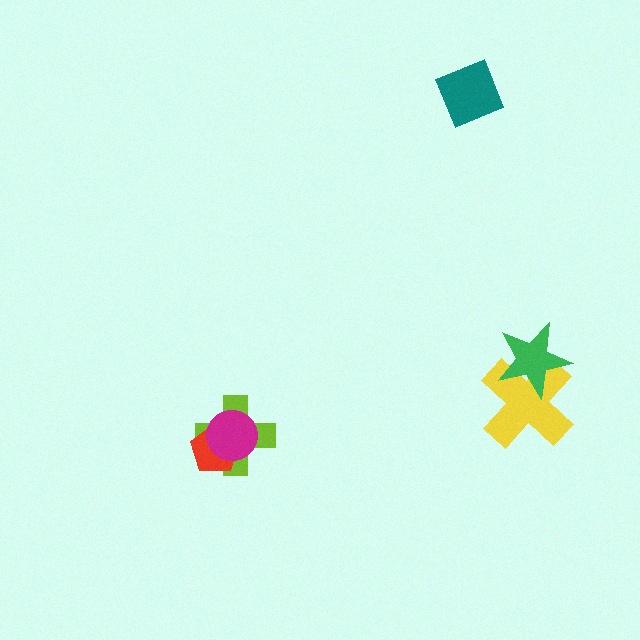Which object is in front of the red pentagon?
The magenta circle is in front of the red pentagon.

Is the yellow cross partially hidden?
Yes, it is partially covered by another shape.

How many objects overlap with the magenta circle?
2 objects overlap with the magenta circle.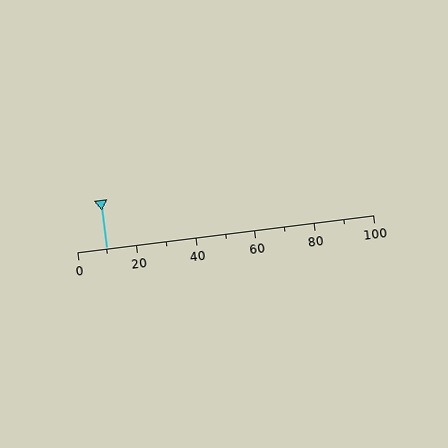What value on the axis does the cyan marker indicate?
The marker indicates approximately 10.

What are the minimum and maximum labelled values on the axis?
The axis runs from 0 to 100.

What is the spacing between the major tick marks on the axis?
The major ticks are spaced 20 apart.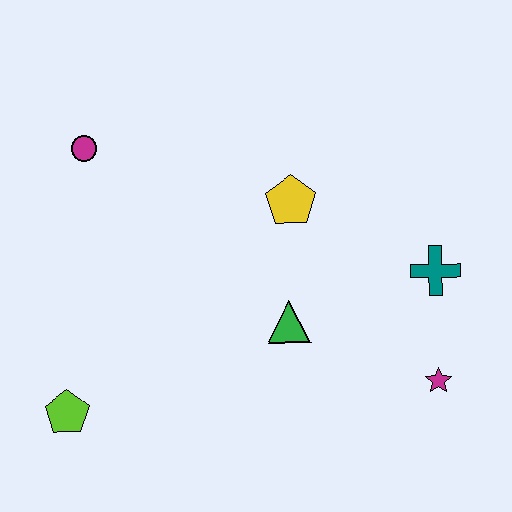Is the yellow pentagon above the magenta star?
Yes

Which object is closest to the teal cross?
The magenta star is closest to the teal cross.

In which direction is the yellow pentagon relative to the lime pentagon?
The yellow pentagon is to the right of the lime pentagon.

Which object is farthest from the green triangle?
The magenta circle is farthest from the green triangle.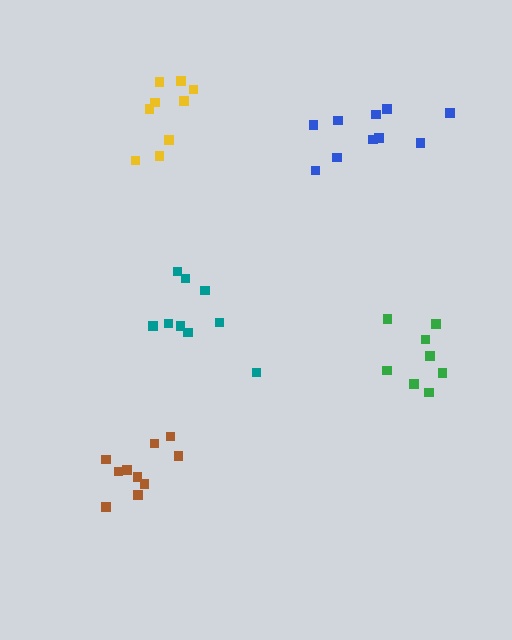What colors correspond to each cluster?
The clusters are colored: teal, blue, brown, green, yellow.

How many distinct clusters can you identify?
There are 5 distinct clusters.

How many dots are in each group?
Group 1: 9 dots, Group 2: 10 dots, Group 3: 10 dots, Group 4: 8 dots, Group 5: 9 dots (46 total).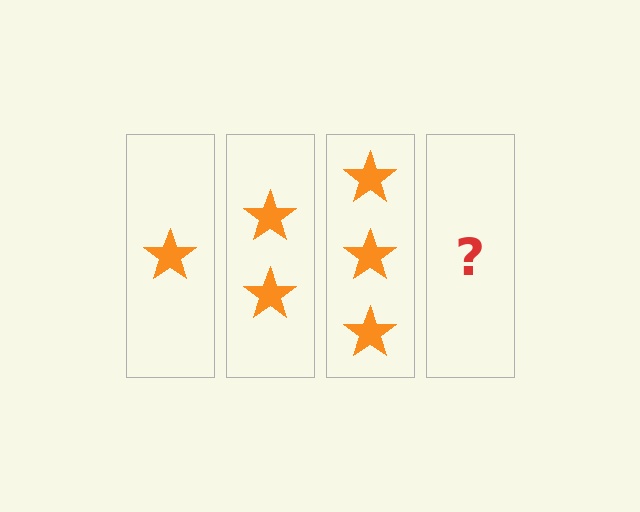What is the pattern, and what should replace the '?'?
The pattern is that each step adds one more star. The '?' should be 4 stars.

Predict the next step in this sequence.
The next step is 4 stars.